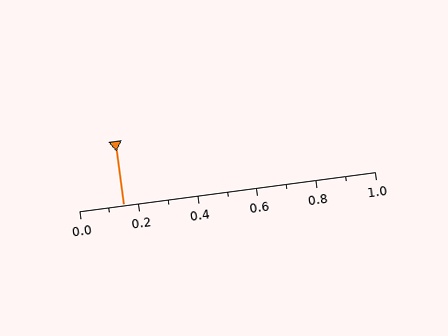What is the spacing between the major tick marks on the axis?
The major ticks are spaced 0.2 apart.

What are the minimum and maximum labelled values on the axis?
The axis runs from 0.0 to 1.0.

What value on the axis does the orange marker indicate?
The marker indicates approximately 0.15.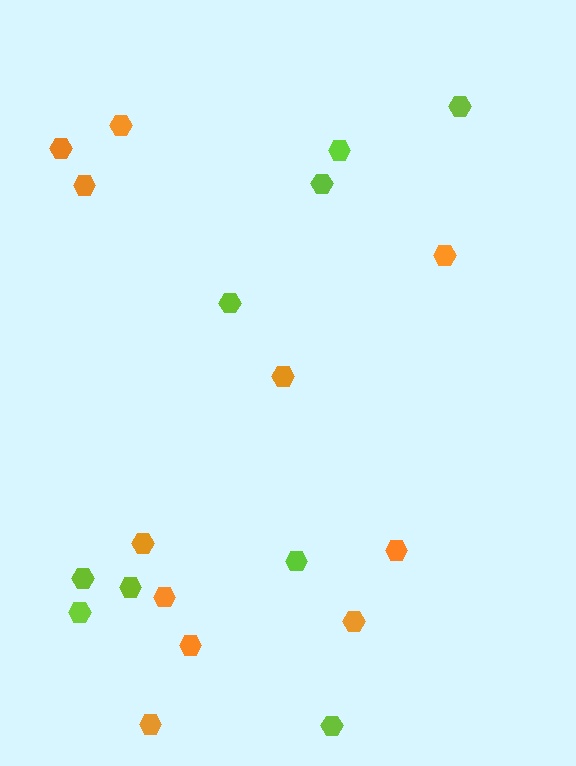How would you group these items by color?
There are 2 groups: one group of lime hexagons (9) and one group of orange hexagons (11).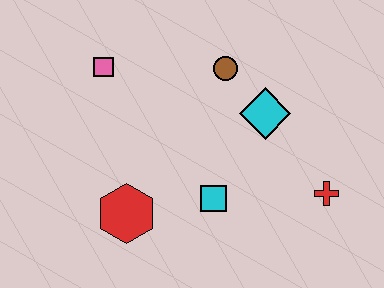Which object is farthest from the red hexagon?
The red cross is farthest from the red hexagon.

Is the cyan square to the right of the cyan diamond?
No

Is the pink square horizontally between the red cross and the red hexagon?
No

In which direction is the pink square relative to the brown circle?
The pink square is to the left of the brown circle.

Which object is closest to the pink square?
The brown circle is closest to the pink square.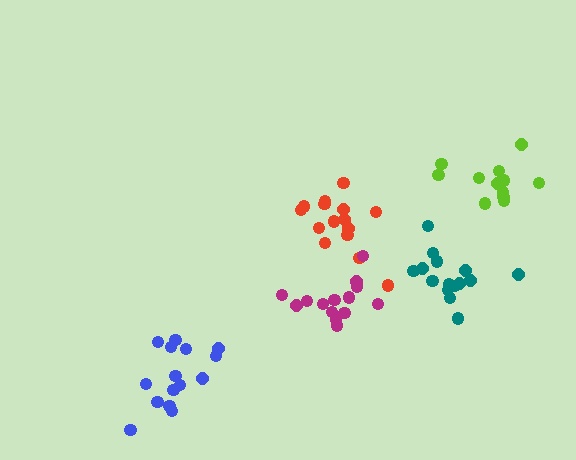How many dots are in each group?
Group 1: 15 dots, Group 2: 15 dots, Group 3: 14 dots, Group 4: 12 dots, Group 5: 16 dots (72 total).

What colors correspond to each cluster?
The clusters are colored: red, blue, magenta, lime, teal.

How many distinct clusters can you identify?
There are 5 distinct clusters.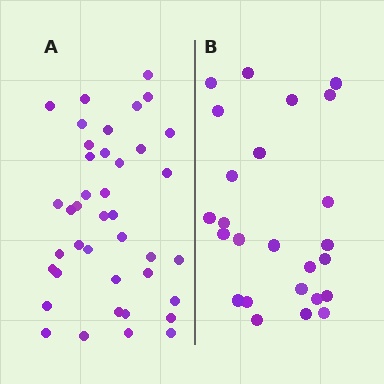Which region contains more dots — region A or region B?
Region A (the left region) has more dots.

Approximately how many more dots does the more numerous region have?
Region A has approximately 15 more dots than region B.